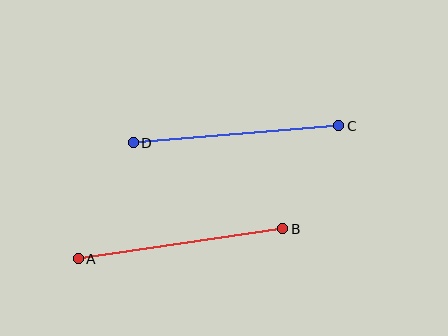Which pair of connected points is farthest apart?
Points A and B are farthest apart.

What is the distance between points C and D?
The distance is approximately 206 pixels.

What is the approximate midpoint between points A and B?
The midpoint is at approximately (180, 244) pixels.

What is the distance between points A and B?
The distance is approximately 207 pixels.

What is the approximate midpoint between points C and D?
The midpoint is at approximately (236, 134) pixels.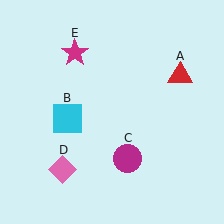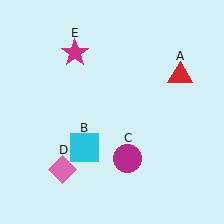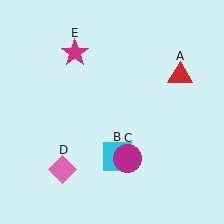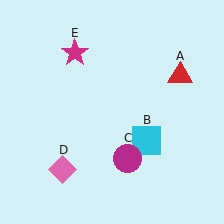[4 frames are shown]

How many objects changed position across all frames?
1 object changed position: cyan square (object B).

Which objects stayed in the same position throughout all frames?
Red triangle (object A) and magenta circle (object C) and pink diamond (object D) and magenta star (object E) remained stationary.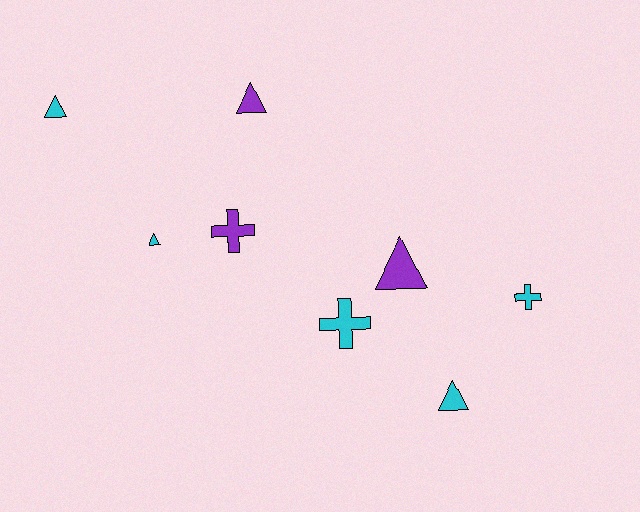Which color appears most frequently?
Cyan, with 5 objects.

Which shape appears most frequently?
Triangle, with 5 objects.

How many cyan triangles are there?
There are 3 cyan triangles.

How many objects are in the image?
There are 8 objects.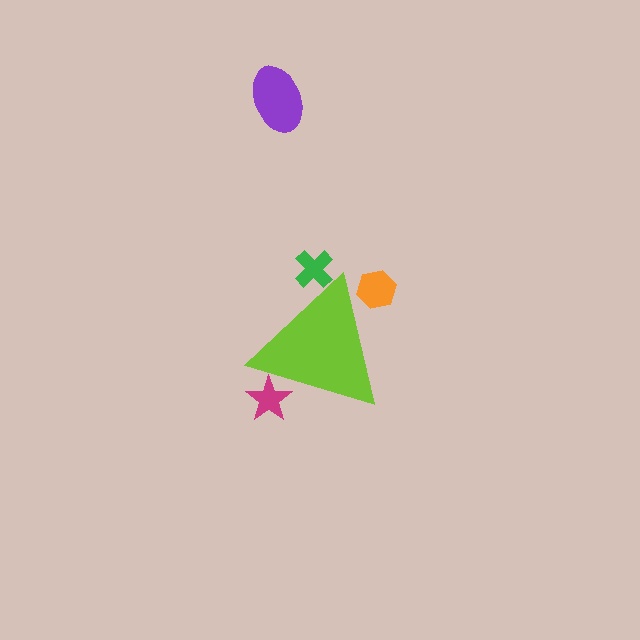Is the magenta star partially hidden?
Yes, the magenta star is partially hidden behind the lime triangle.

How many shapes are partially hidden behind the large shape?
3 shapes are partially hidden.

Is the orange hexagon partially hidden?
Yes, the orange hexagon is partially hidden behind the lime triangle.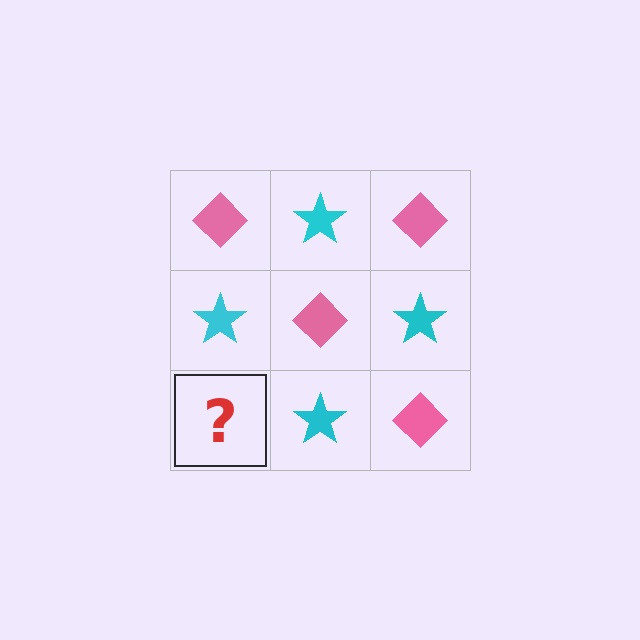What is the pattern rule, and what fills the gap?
The rule is that it alternates pink diamond and cyan star in a checkerboard pattern. The gap should be filled with a pink diamond.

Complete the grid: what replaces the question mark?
The question mark should be replaced with a pink diamond.